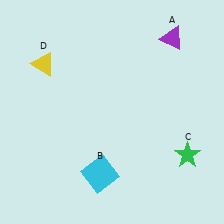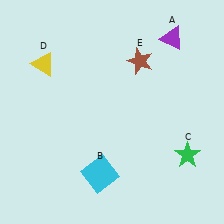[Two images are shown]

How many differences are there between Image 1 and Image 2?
There is 1 difference between the two images.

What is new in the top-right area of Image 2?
A brown star (E) was added in the top-right area of Image 2.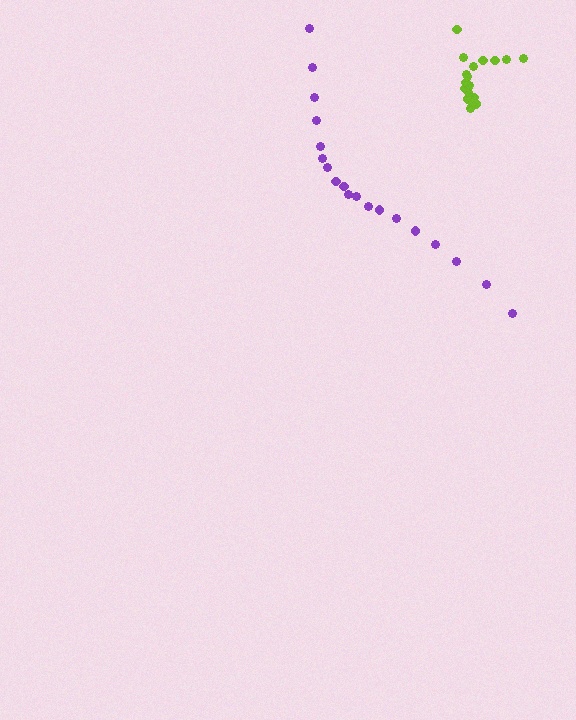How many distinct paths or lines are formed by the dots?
There are 2 distinct paths.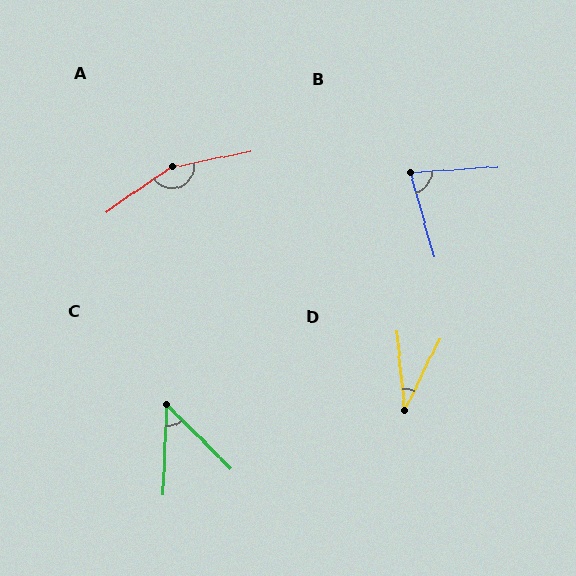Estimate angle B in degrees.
Approximately 78 degrees.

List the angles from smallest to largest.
D (32°), C (47°), B (78°), A (157°).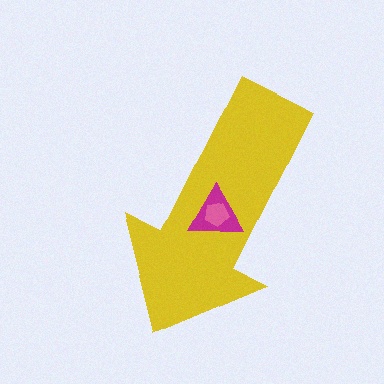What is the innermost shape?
The pink pentagon.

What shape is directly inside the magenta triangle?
The pink pentagon.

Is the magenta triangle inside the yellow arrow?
Yes.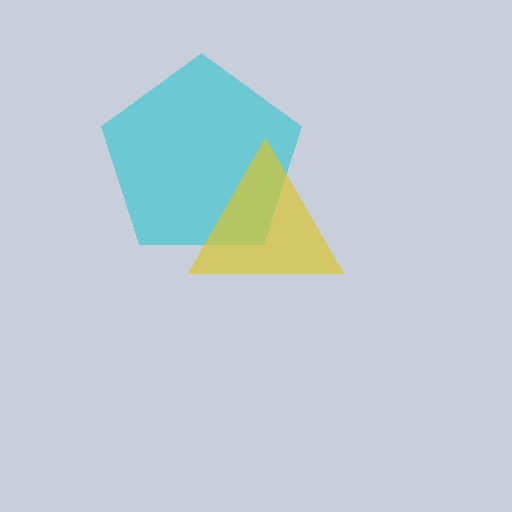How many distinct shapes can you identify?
There are 2 distinct shapes: a cyan pentagon, a yellow triangle.